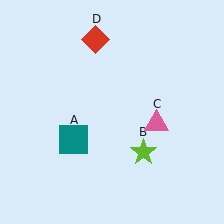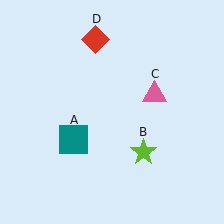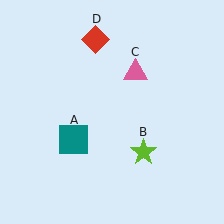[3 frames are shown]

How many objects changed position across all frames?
1 object changed position: pink triangle (object C).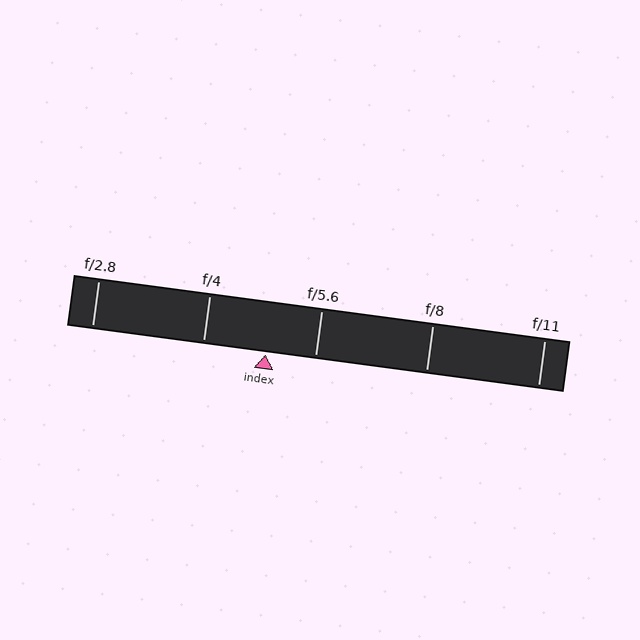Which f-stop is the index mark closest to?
The index mark is closest to f/5.6.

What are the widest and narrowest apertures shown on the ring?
The widest aperture shown is f/2.8 and the narrowest is f/11.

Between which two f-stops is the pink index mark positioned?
The index mark is between f/4 and f/5.6.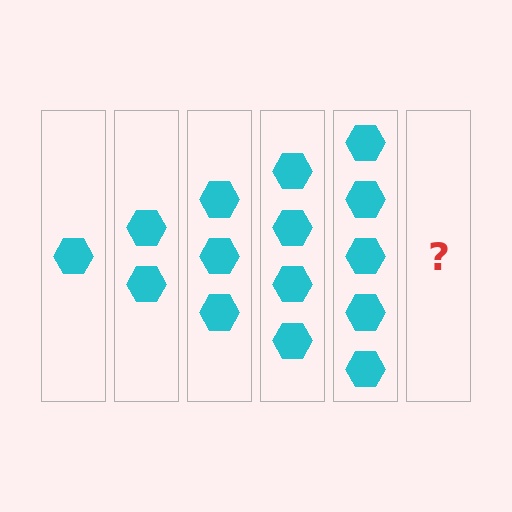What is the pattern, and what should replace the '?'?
The pattern is that each step adds one more hexagon. The '?' should be 6 hexagons.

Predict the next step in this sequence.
The next step is 6 hexagons.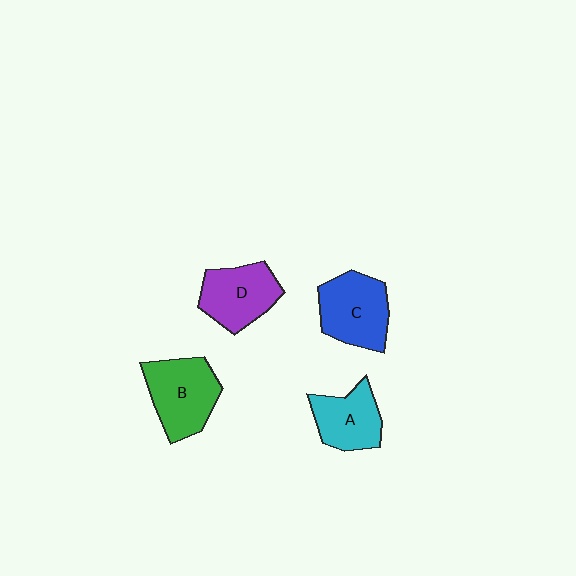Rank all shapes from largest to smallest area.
From largest to smallest: B (green), C (blue), D (purple), A (cyan).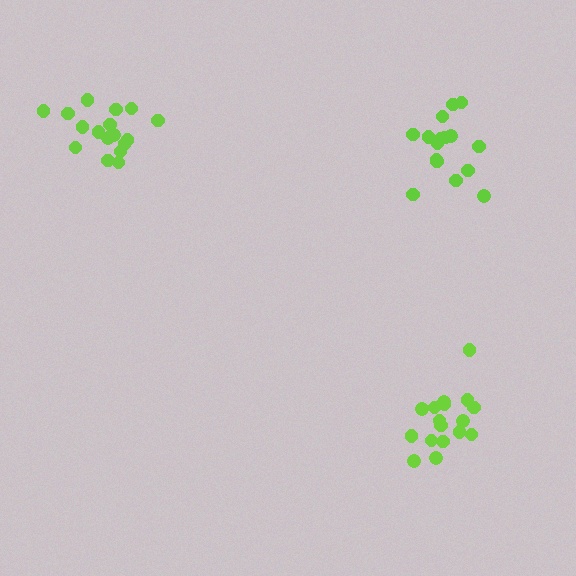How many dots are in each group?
Group 1: 16 dots, Group 2: 17 dots, Group 3: 17 dots (50 total).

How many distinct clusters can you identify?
There are 3 distinct clusters.